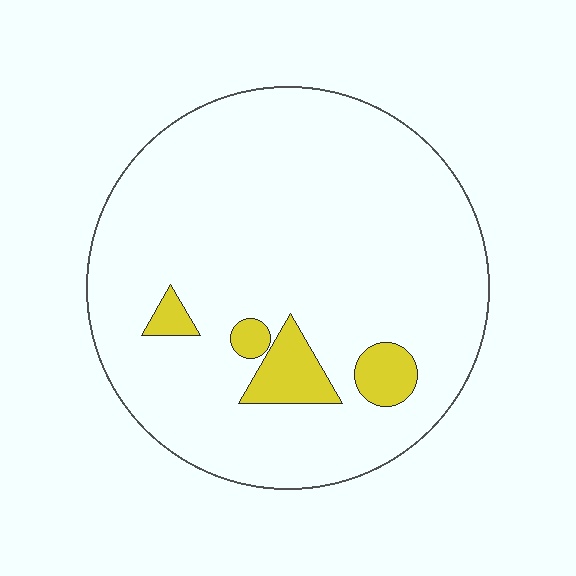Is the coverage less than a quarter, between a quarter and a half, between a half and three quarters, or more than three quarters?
Less than a quarter.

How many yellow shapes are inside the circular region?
4.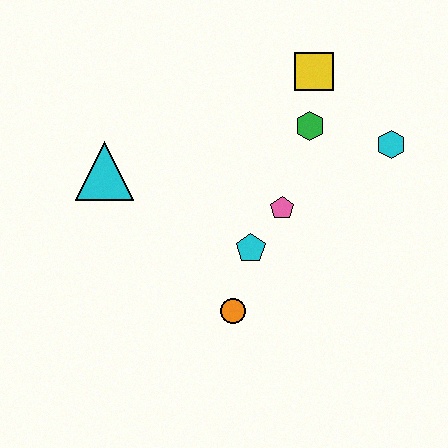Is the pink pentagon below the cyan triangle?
Yes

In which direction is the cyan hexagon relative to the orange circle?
The cyan hexagon is above the orange circle.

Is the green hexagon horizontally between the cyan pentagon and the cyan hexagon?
Yes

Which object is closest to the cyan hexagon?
The green hexagon is closest to the cyan hexagon.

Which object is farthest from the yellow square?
The orange circle is farthest from the yellow square.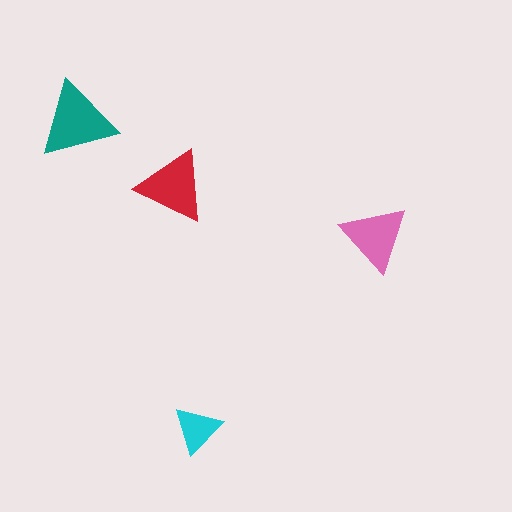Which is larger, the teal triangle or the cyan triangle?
The teal one.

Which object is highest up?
The teal triangle is topmost.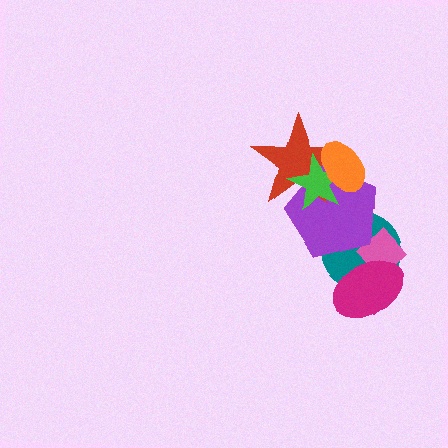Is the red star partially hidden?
Yes, it is partially covered by another shape.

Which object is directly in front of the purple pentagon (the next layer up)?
The red star is directly in front of the purple pentagon.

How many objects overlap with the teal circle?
3 objects overlap with the teal circle.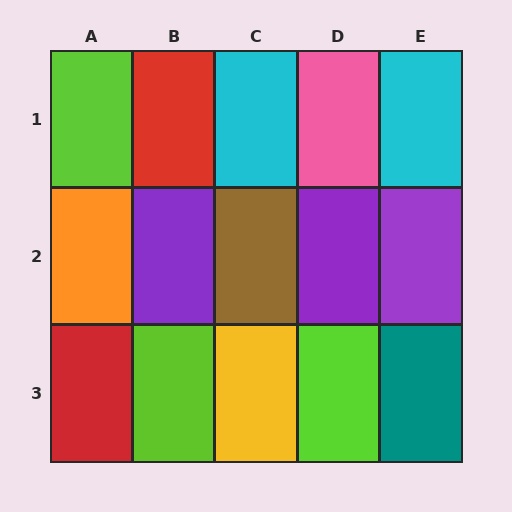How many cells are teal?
1 cell is teal.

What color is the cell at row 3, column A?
Red.